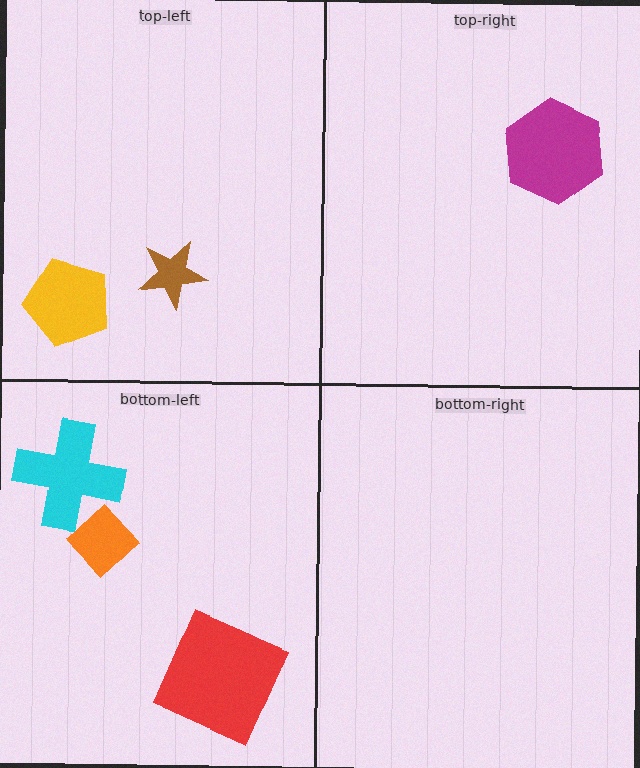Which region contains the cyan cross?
The bottom-left region.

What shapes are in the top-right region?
The magenta hexagon.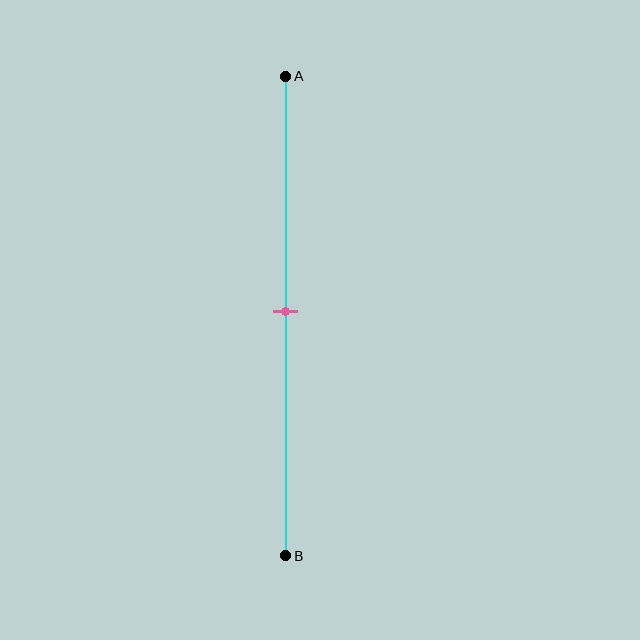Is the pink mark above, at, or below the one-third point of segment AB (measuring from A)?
The pink mark is below the one-third point of segment AB.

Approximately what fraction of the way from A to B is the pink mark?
The pink mark is approximately 50% of the way from A to B.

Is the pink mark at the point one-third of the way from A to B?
No, the mark is at about 50% from A, not at the 33% one-third point.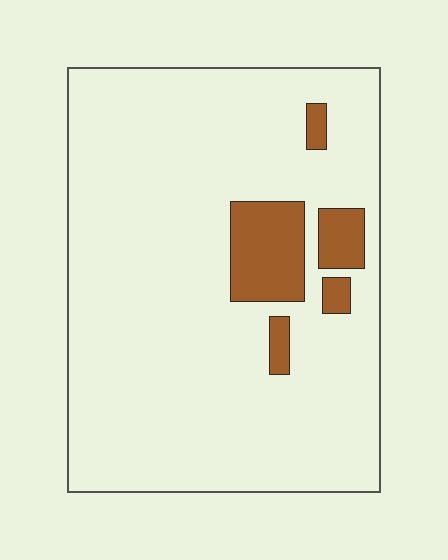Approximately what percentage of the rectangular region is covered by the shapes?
Approximately 10%.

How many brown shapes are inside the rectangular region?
5.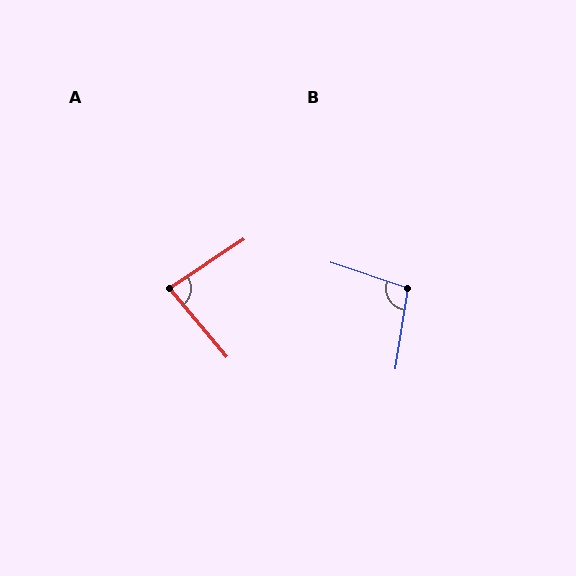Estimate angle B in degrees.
Approximately 100 degrees.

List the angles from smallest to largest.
A (83°), B (100°).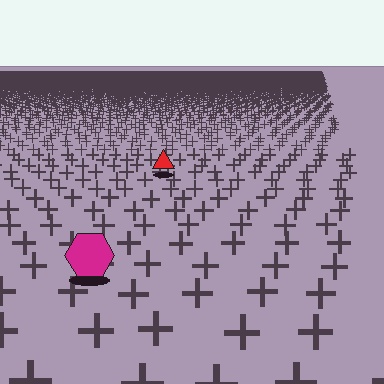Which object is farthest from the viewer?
The red triangle is farthest from the viewer. It appears smaller and the ground texture around it is denser.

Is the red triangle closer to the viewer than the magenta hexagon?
No. The magenta hexagon is closer — you can tell from the texture gradient: the ground texture is coarser near it.